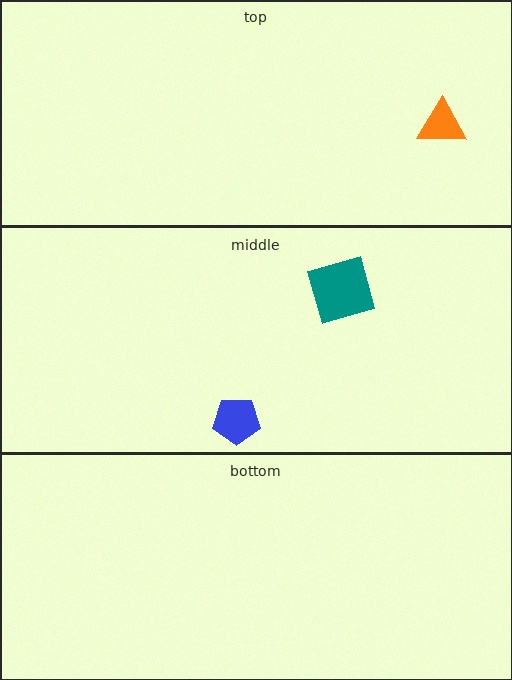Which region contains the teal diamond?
The middle region.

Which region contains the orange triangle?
The top region.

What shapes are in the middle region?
The teal diamond, the blue pentagon.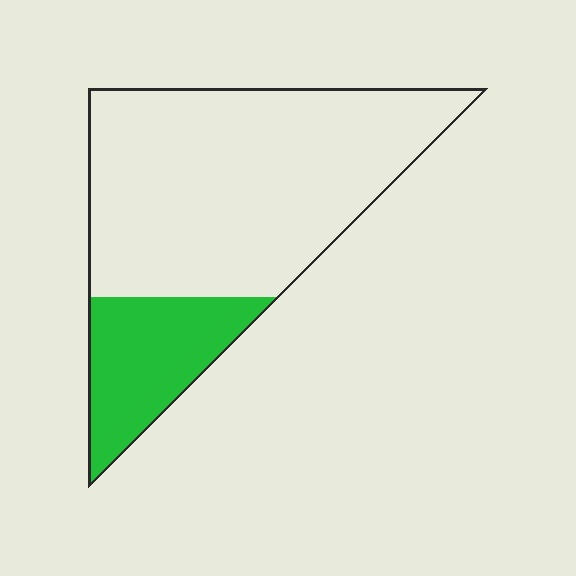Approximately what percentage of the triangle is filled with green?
Approximately 25%.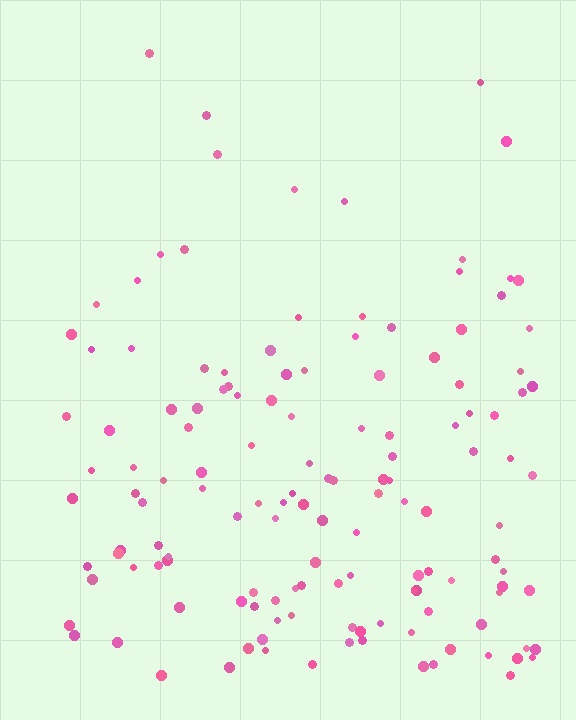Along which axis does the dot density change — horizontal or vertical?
Vertical.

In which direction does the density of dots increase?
From top to bottom, with the bottom side densest.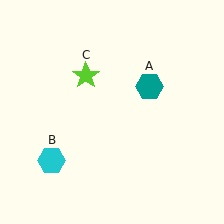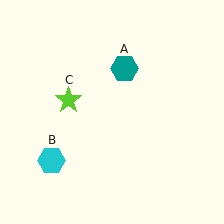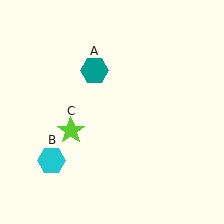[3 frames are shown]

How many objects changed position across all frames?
2 objects changed position: teal hexagon (object A), lime star (object C).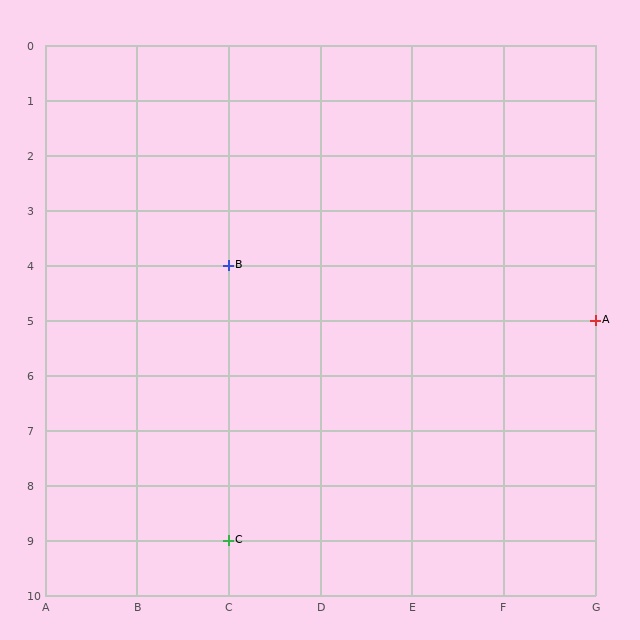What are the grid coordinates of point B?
Point B is at grid coordinates (C, 4).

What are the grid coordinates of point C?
Point C is at grid coordinates (C, 9).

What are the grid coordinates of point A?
Point A is at grid coordinates (G, 5).